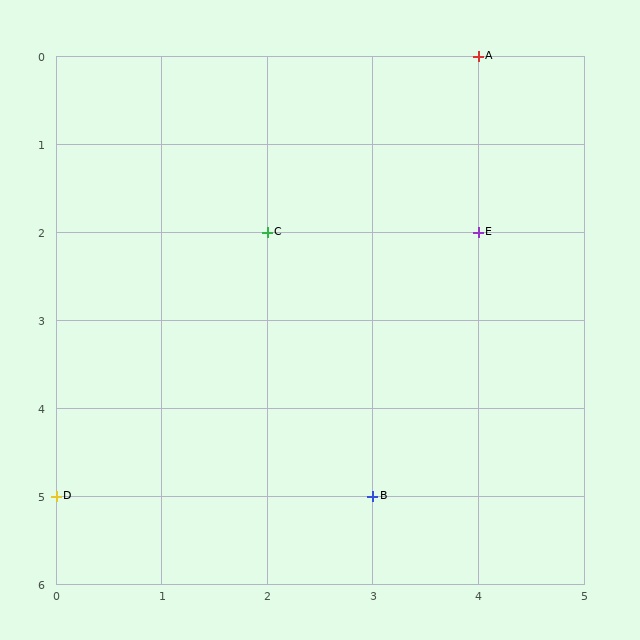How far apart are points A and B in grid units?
Points A and B are 1 column and 5 rows apart (about 5.1 grid units diagonally).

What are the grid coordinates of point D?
Point D is at grid coordinates (0, 5).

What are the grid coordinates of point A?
Point A is at grid coordinates (4, 0).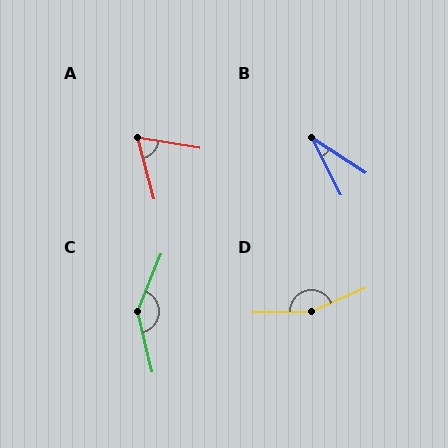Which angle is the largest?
D, at approximately 158 degrees.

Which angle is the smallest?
B, at approximately 29 degrees.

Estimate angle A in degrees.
Approximately 66 degrees.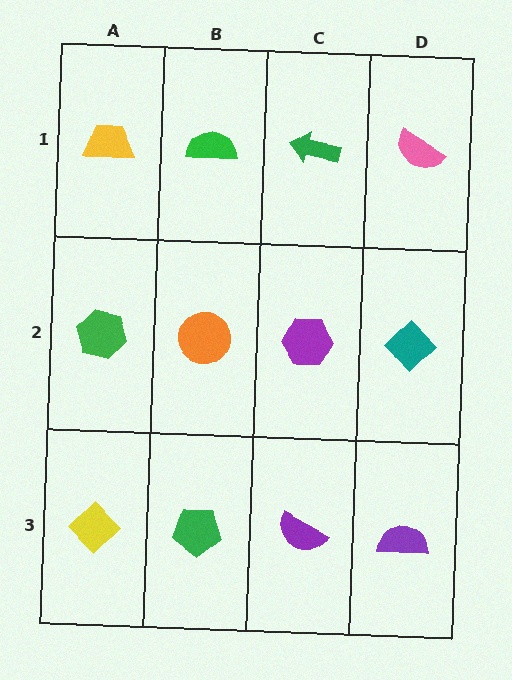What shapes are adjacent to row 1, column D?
A teal diamond (row 2, column D), a green arrow (row 1, column C).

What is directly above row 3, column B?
An orange circle.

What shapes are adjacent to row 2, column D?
A pink semicircle (row 1, column D), a purple semicircle (row 3, column D), a purple hexagon (row 2, column C).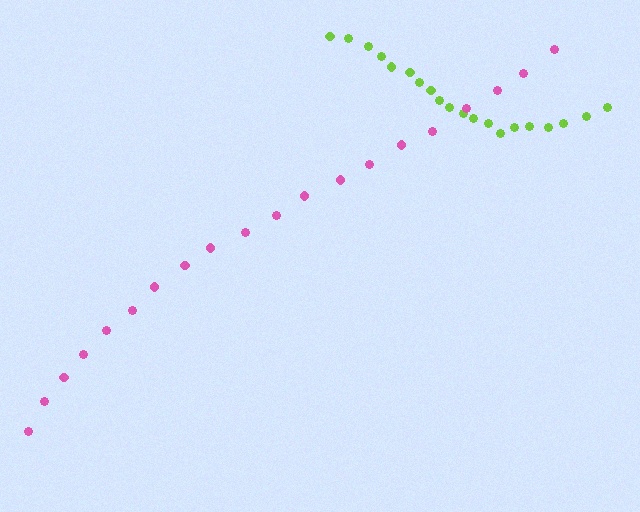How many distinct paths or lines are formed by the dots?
There are 2 distinct paths.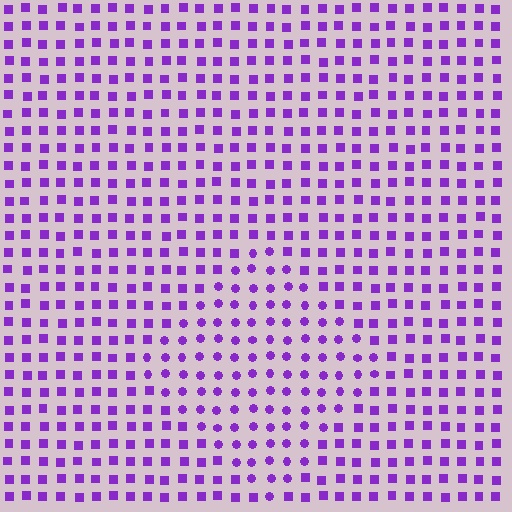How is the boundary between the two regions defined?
The boundary is defined by a change in element shape: circles inside vs. squares outside. All elements share the same color and spacing.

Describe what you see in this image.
The image is filled with small purple elements arranged in a uniform grid. A diamond-shaped region contains circles, while the surrounding area contains squares. The boundary is defined purely by the change in element shape.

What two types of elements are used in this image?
The image uses circles inside the diamond region and squares outside it.